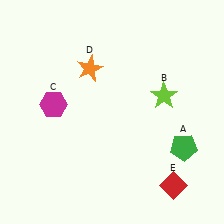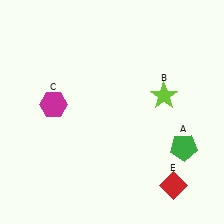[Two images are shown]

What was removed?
The orange star (D) was removed in Image 2.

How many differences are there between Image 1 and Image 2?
There is 1 difference between the two images.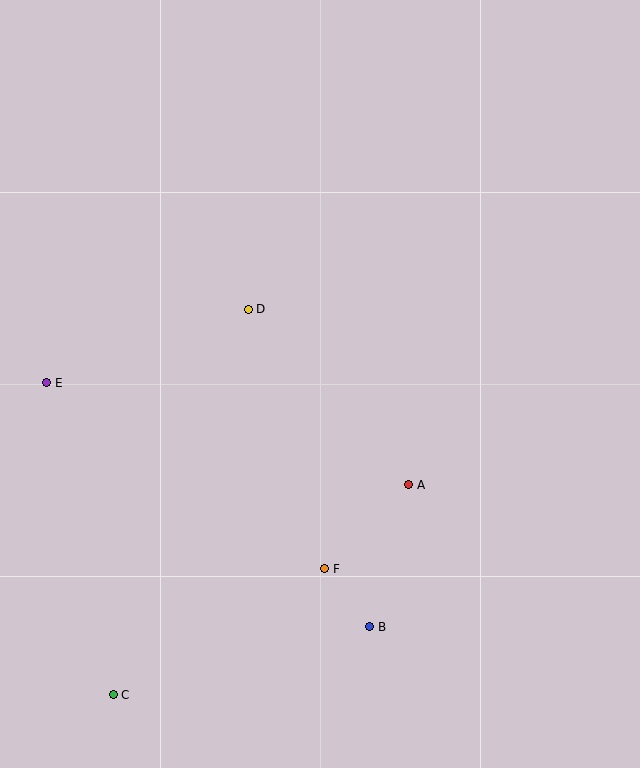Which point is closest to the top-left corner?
Point E is closest to the top-left corner.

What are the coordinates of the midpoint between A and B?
The midpoint between A and B is at (389, 556).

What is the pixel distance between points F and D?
The distance between F and D is 271 pixels.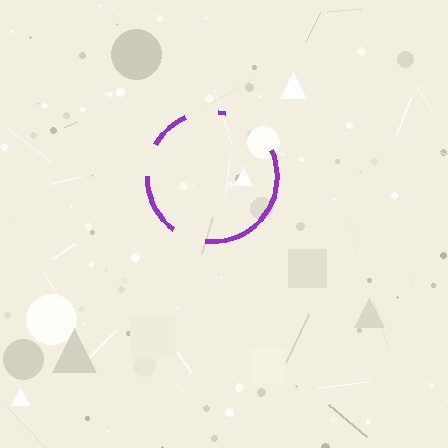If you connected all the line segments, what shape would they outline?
They would outline a circle.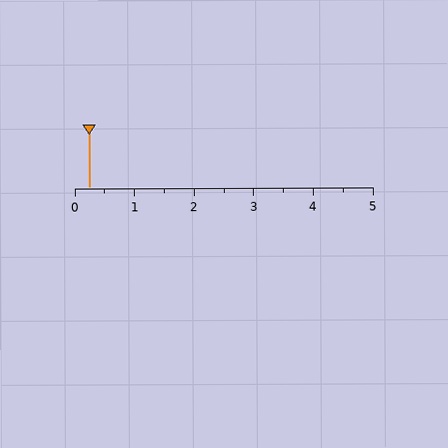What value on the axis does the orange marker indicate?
The marker indicates approximately 0.2.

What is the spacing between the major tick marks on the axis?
The major ticks are spaced 1 apart.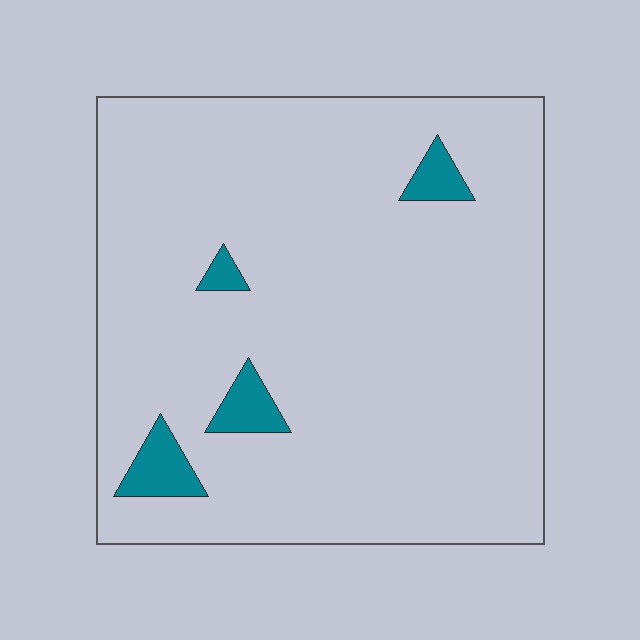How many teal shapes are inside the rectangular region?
4.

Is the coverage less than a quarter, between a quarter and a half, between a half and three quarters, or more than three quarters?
Less than a quarter.